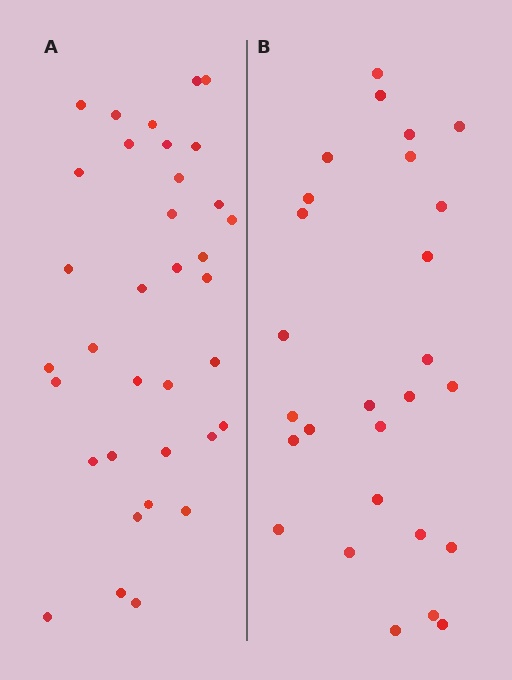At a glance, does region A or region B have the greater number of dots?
Region A (the left region) has more dots.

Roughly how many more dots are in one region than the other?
Region A has roughly 8 or so more dots than region B.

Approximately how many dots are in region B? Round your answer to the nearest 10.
About 30 dots. (The exact count is 27, which rounds to 30.)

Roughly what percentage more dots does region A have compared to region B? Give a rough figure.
About 30% more.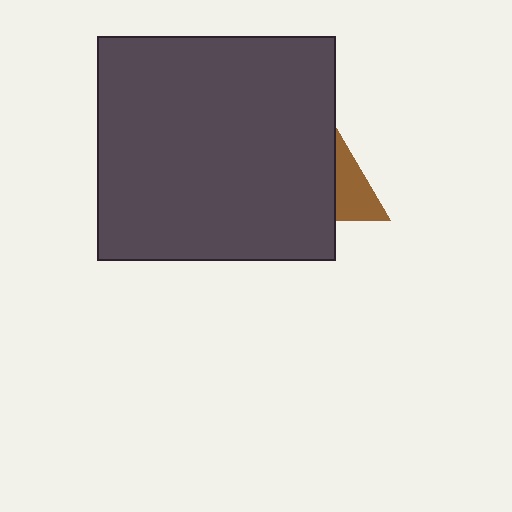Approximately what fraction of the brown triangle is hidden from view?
Roughly 63% of the brown triangle is hidden behind the dark gray rectangle.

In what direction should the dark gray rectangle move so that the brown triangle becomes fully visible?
The dark gray rectangle should move left. That is the shortest direction to clear the overlap and leave the brown triangle fully visible.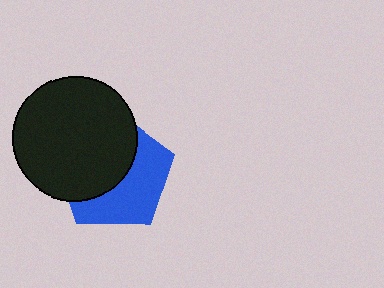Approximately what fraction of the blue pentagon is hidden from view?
Roughly 52% of the blue pentagon is hidden behind the black circle.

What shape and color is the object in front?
The object in front is a black circle.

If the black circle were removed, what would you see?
You would see the complete blue pentagon.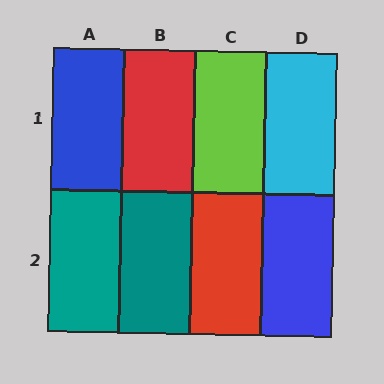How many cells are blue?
2 cells are blue.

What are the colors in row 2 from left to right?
Teal, teal, red, blue.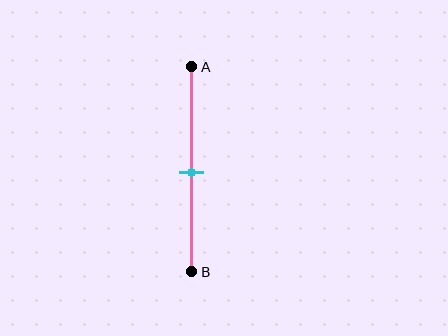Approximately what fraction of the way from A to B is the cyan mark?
The cyan mark is approximately 50% of the way from A to B.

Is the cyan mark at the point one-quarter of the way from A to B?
No, the mark is at about 50% from A, not at the 25% one-quarter point.